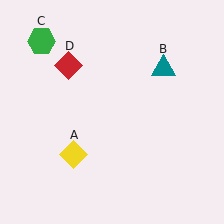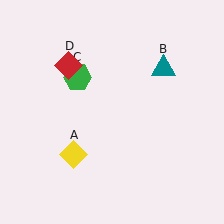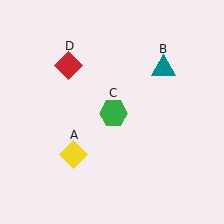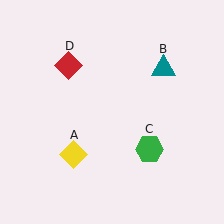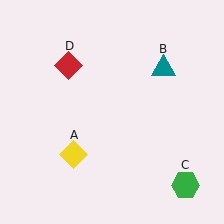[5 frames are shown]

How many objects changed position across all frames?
1 object changed position: green hexagon (object C).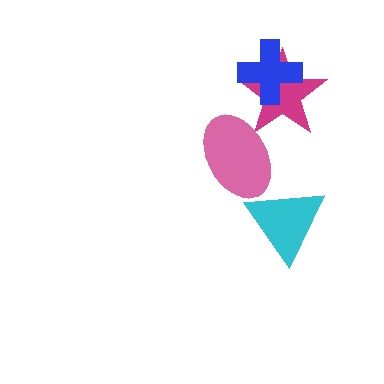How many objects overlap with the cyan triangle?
1 object overlaps with the cyan triangle.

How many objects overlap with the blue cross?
1 object overlaps with the blue cross.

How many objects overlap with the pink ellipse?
2 objects overlap with the pink ellipse.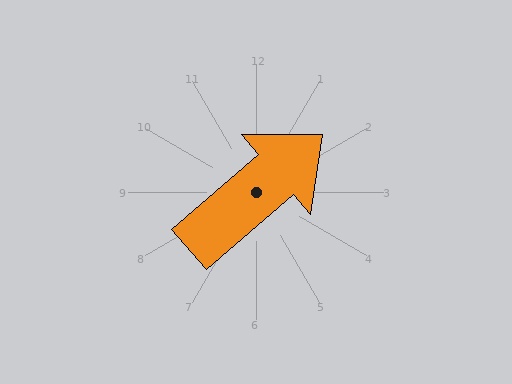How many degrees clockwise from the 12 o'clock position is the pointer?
Approximately 49 degrees.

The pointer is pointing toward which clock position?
Roughly 2 o'clock.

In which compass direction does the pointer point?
Northeast.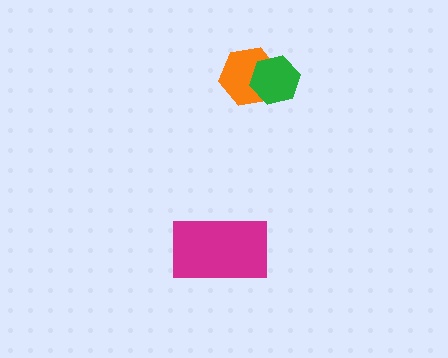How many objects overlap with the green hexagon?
1 object overlaps with the green hexagon.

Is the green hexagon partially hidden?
No, no other shape covers it.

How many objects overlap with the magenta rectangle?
0 objects overlap with the magenta rectangle.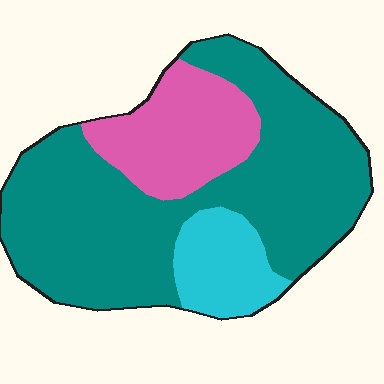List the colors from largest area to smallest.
From largest to smallest: teal, pink, cyan.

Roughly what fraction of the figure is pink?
Pink covers 21% of the figure.